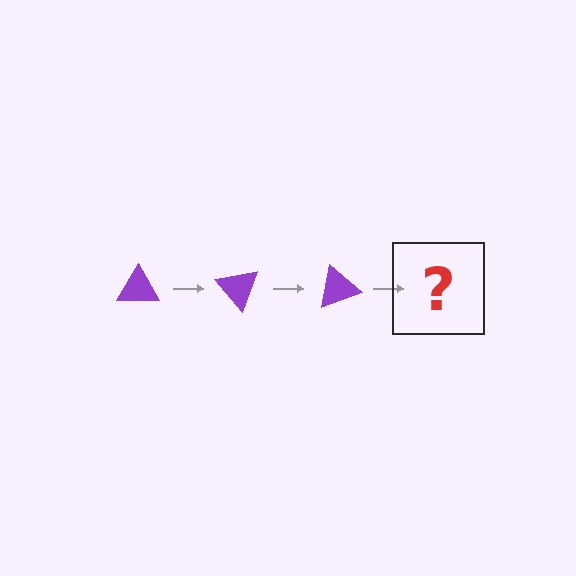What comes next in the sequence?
The next element should be a purple triangle rotated 150 degrees.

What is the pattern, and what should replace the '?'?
The pattern is that the triangle rotates 50 degrees each step. The '?' should be a purple triangle rotated 150 degrees.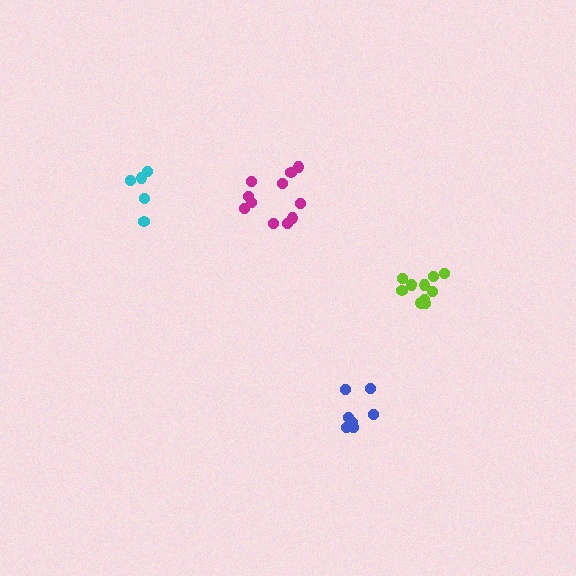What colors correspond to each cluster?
The clusters are colored: lime, cyan, blue, magenta.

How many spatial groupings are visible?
There are 4 spatial groupings.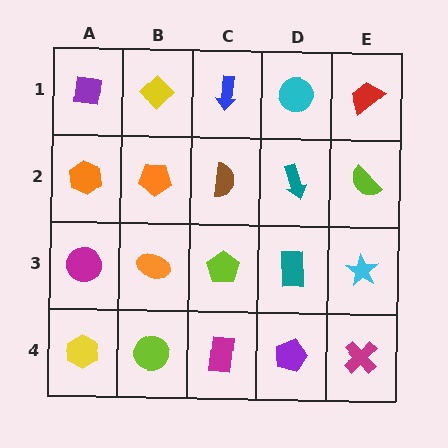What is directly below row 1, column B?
An orange pentagon.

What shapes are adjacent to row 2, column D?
A cyan circle (row 1, column D), a teal rectangle (row 3, column D), a brown semicircle (row 2, column C), a lime semicircle (row 2, column E).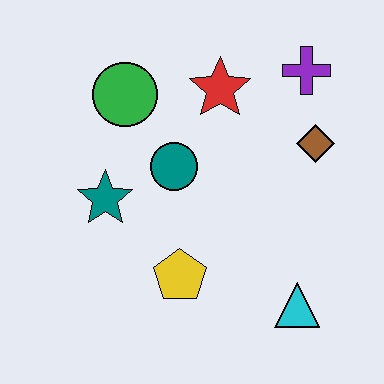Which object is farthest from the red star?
The cyan triangle is farthest from the red star.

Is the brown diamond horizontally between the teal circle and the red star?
No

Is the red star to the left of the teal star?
No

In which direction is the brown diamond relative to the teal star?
The brown diamond is to the right of the teal star.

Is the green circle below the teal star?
No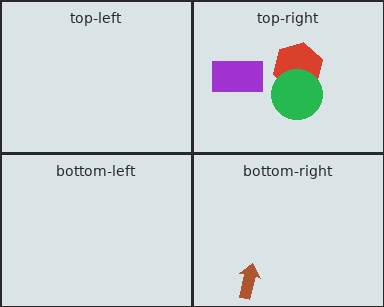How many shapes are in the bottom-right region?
1.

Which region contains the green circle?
The top-right region.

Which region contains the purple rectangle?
The top-right region.